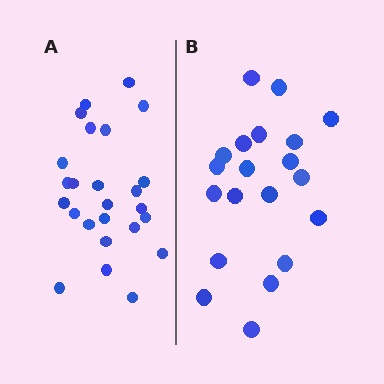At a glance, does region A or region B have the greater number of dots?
Region A (the left region) has more dots.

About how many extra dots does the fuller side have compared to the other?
Region A has about 5 more dots than region B.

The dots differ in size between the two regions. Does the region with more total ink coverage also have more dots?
No. Region B has more total ink coverage because its dots are larger, but region A actually contains more individual dots. Total area can be misleading — the number of items is what matters here.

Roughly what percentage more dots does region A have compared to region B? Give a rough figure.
About 25% more.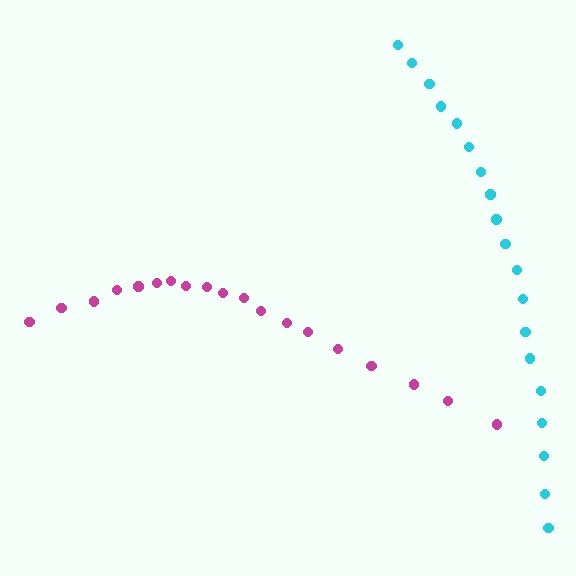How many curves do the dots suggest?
There are 2 distinct paths.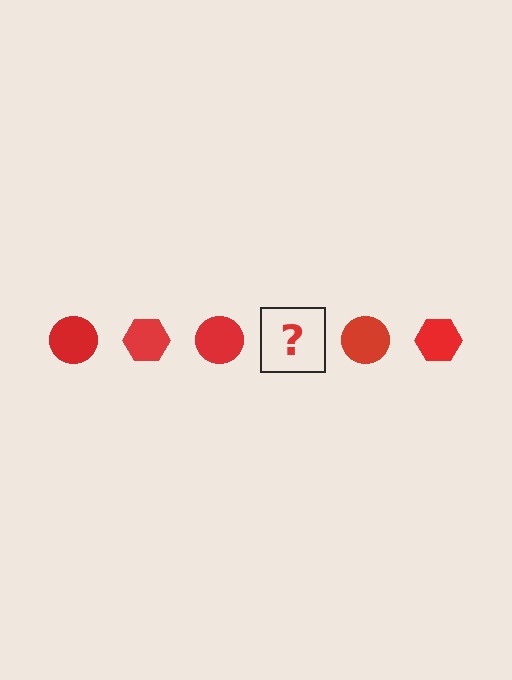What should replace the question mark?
The question mark should be replaced with a red hexagon.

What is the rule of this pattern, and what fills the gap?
The rule is that the pattern cycles through circle, hexagon shapes in red. The gap should be filled with a red hexagon.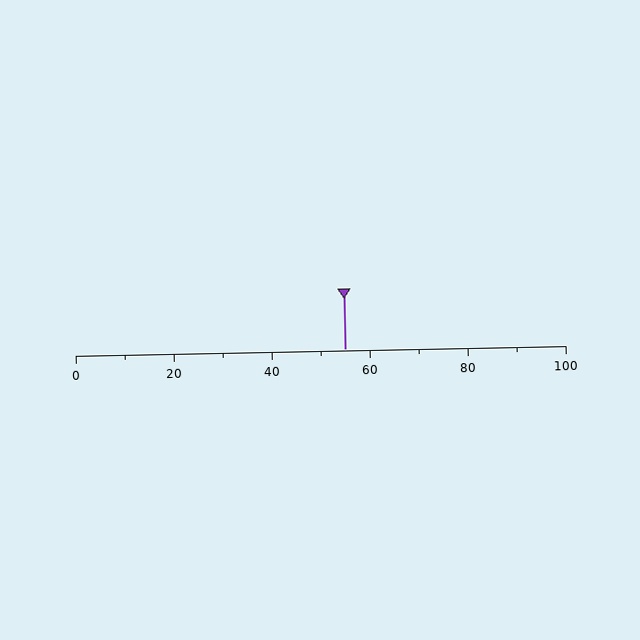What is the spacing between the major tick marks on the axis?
The major ticks are spaced 20 apart.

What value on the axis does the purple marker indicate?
The marker indicates approximately 55.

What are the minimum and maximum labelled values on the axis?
The axis runs from 0 to 100.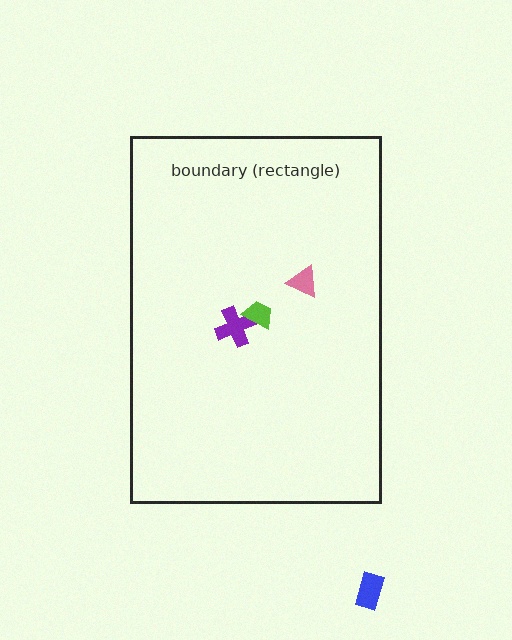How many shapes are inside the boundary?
3 inside, 1 outside.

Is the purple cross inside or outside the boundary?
Inside.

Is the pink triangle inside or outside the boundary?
Inside.